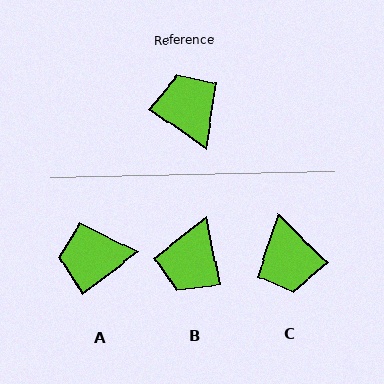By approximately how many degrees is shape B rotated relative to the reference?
Approximately 136 degrees counter-clockwise.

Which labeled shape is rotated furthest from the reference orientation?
C, about 170 degrees away.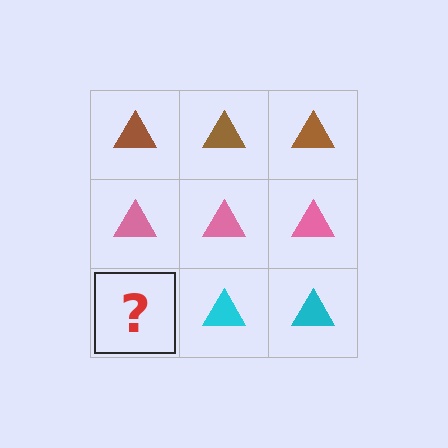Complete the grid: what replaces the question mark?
The question mark should be replaced with a cyan triangle.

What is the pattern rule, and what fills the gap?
The rule is that each row has a consistent color. The gap should be filled with a cyan triangle.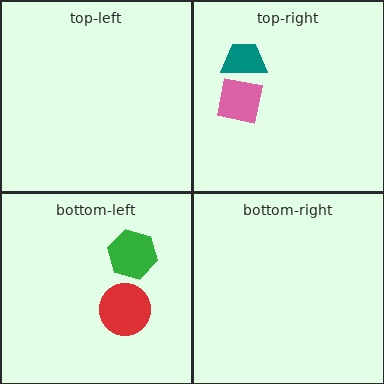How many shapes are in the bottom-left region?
2.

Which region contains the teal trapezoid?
The top-right region.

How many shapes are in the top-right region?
2.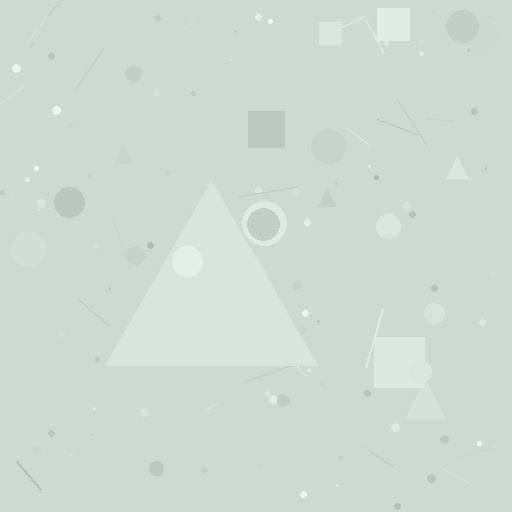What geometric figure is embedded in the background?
A triangle is embedded in the background.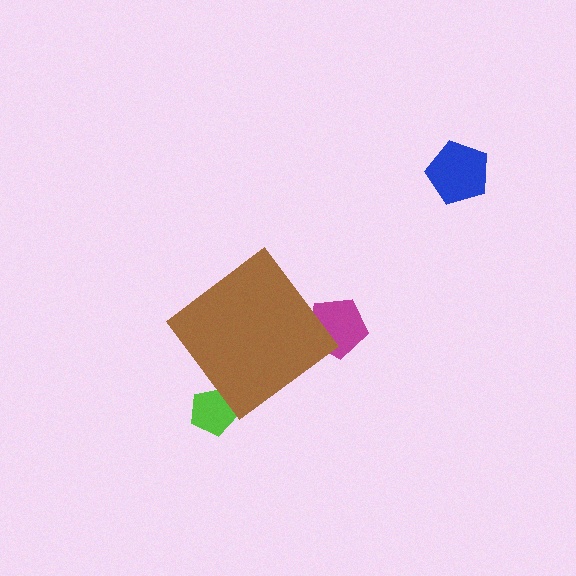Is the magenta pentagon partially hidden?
Yes, the magenta pentagon is partially hidden behind the brown diamond.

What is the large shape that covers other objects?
A brown diamond.